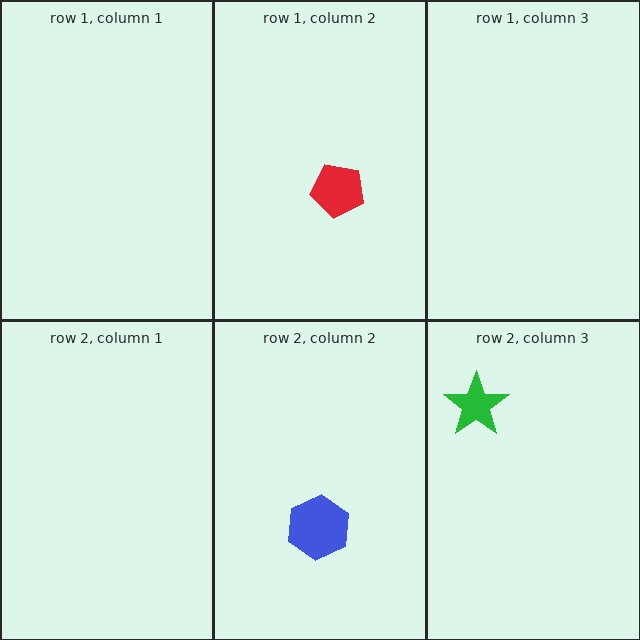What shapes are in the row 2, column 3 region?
The green star.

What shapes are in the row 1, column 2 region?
The red pentagon.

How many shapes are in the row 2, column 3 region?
1.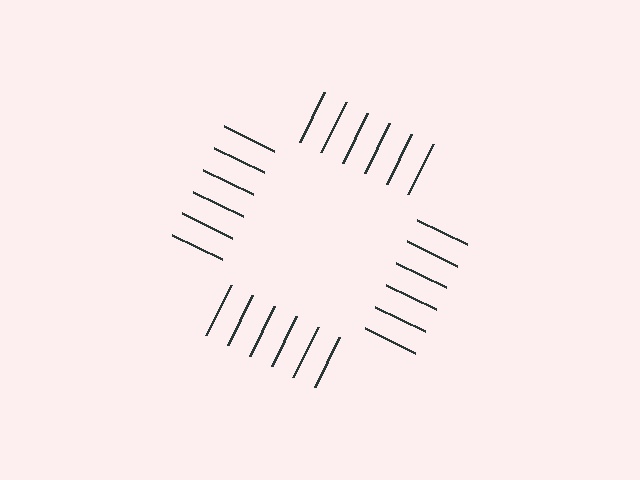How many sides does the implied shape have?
4 sides — the line-ends trace a square.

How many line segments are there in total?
24 — 6 along each of the 4 edges.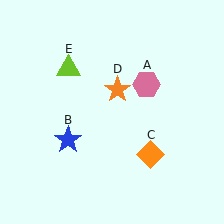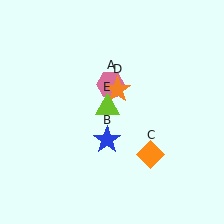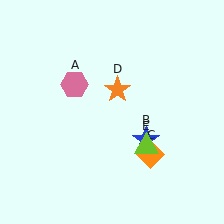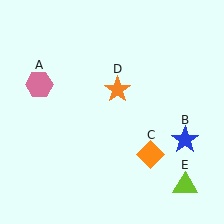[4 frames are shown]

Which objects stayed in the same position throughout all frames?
Orange diamond (object C) and orange star (object D) remained stationary.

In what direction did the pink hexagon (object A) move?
The pink hexagon (object A) moved left.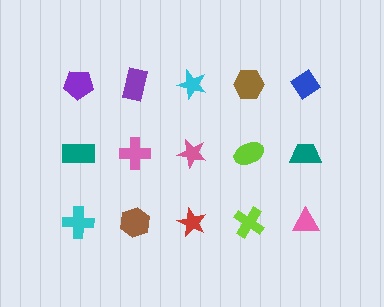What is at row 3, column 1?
A cyan cross.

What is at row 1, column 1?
A purple pentagon.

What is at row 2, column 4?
A lime ellipse.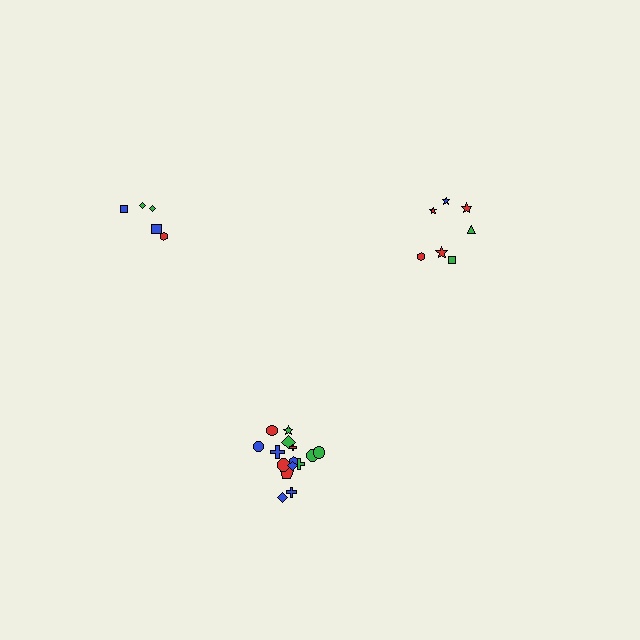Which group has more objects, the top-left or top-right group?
The top-right group.